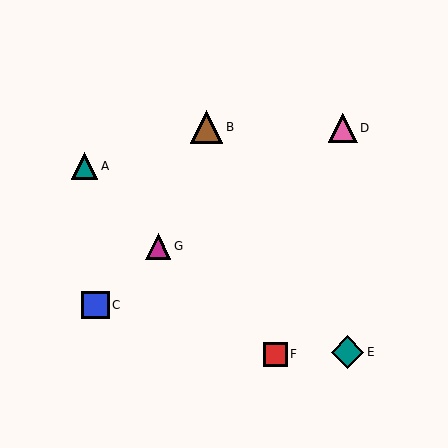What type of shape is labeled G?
Shape G is a magenta triangle.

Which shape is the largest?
The brown triangle (labeled B) is the largest.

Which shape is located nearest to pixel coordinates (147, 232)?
The magenta triangle (labeled G) at (158, 246) is nearest to that location.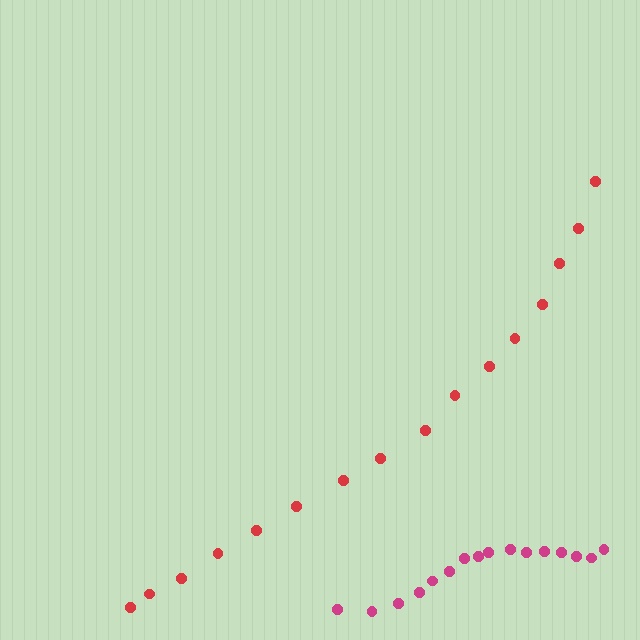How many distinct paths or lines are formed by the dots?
There are 2 distinct paths.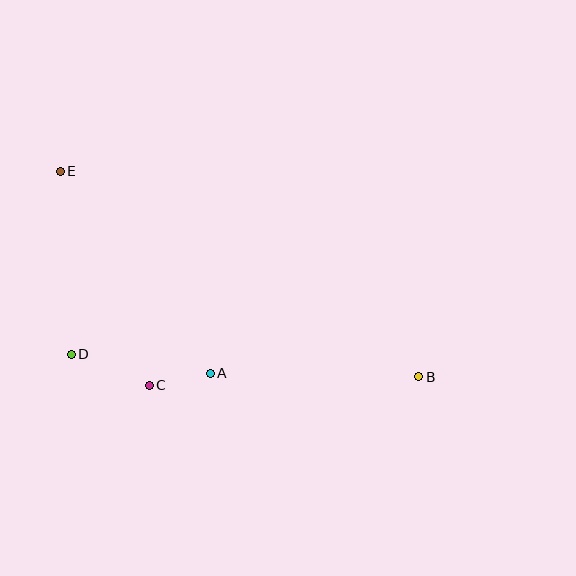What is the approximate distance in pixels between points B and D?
The distance between B and D is approximately 348 pixels.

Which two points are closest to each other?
Points A and C are closest to each other.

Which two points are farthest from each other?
Points B and E are farthest from each other.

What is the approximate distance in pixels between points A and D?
The distance between A and D is approximately 140 pixels.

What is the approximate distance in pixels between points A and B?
The distance between A and B is approximately 208 pixels.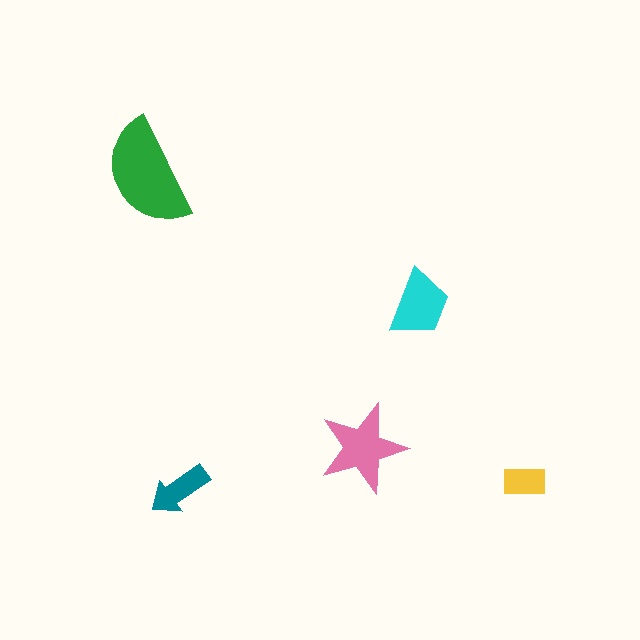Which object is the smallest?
The yellow rectangle.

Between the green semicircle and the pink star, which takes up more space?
The green semicircle.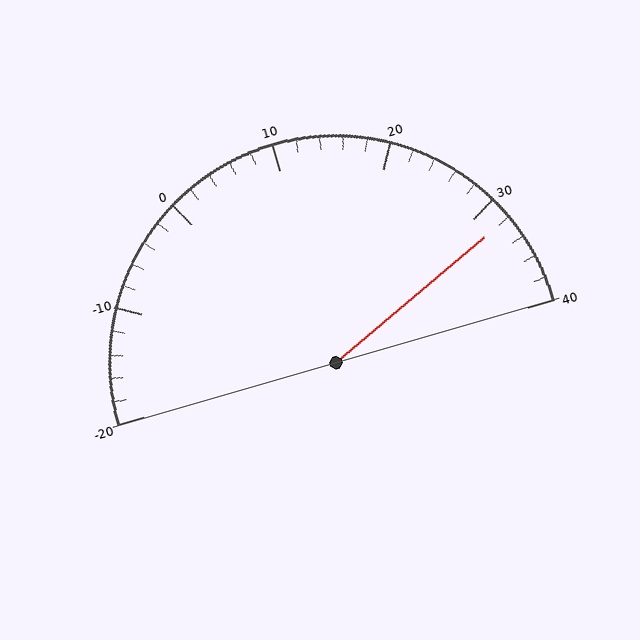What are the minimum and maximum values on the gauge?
The gauge ranges from -20 to 40.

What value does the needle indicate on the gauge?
The needle indicates approximately 32.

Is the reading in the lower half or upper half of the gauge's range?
The reading is in the upper half of the range (-20 to 40).